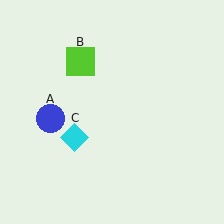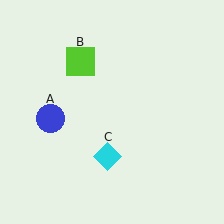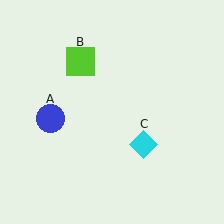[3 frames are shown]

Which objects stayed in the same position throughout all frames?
Blue circle (object A) and lime square (object B) remained stationary.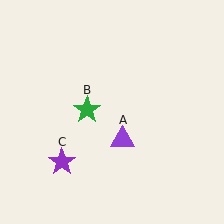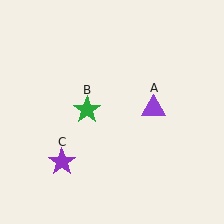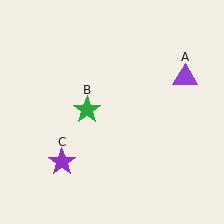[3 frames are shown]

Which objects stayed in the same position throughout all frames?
Green star (object B) and purple star (object C) remained stationary.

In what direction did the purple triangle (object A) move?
The purple triangle (object A) moved up and to the right.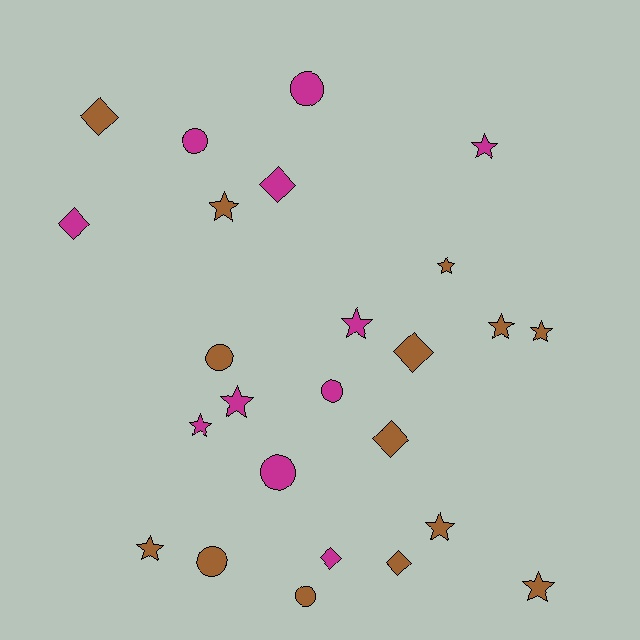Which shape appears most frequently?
Star, with 11 objects.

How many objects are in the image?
There are 25 objects.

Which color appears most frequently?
Brown, with 14 objects.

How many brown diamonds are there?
There are 4 brown diamonds.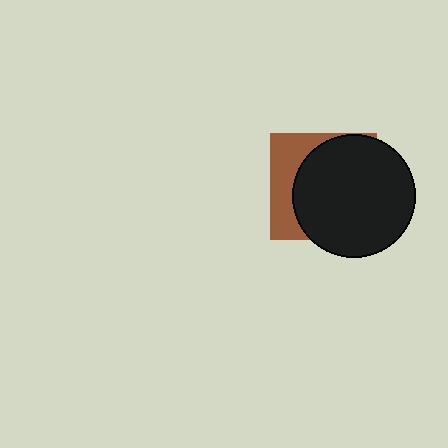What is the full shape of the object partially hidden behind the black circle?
The partially hidden object is a brown square.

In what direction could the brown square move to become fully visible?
The brown square could move left. That would shift it out from behind the black circle entirely.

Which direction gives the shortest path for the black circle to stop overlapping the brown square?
Moving right gives the shortest separation.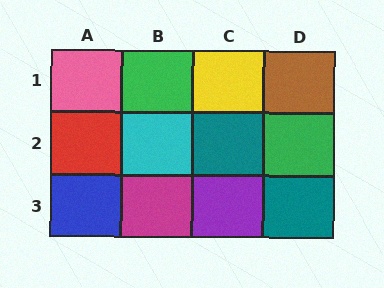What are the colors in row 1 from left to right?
Pink, green, yellow, brown.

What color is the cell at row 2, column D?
Green.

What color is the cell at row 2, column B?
Cyan.